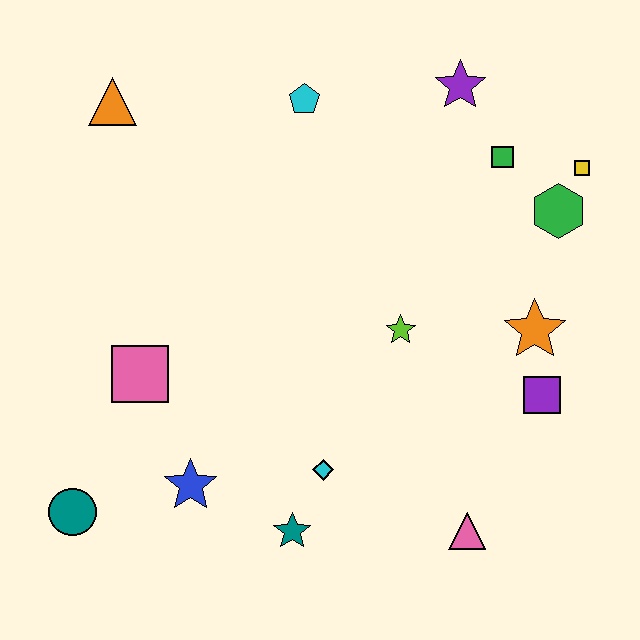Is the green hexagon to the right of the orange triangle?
Yes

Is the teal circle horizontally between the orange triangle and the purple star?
No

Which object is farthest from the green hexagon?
The teal circle is farthest from the green hexagon.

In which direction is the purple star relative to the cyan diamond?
The purple star is above the cyan diamond.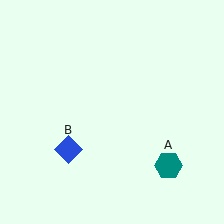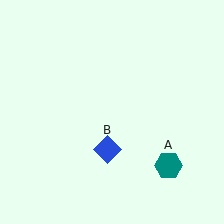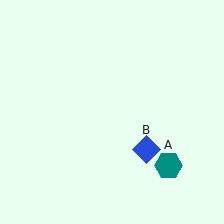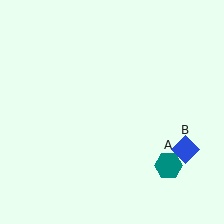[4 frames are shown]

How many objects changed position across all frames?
1 object changed position: blue diamond (object B).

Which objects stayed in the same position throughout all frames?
Teal hexagon (object A) remained stationary.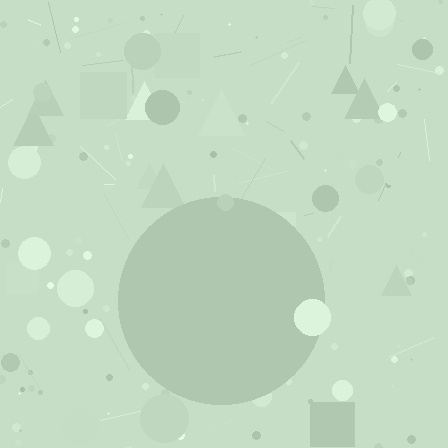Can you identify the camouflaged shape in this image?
The camouflaged shape is a circle.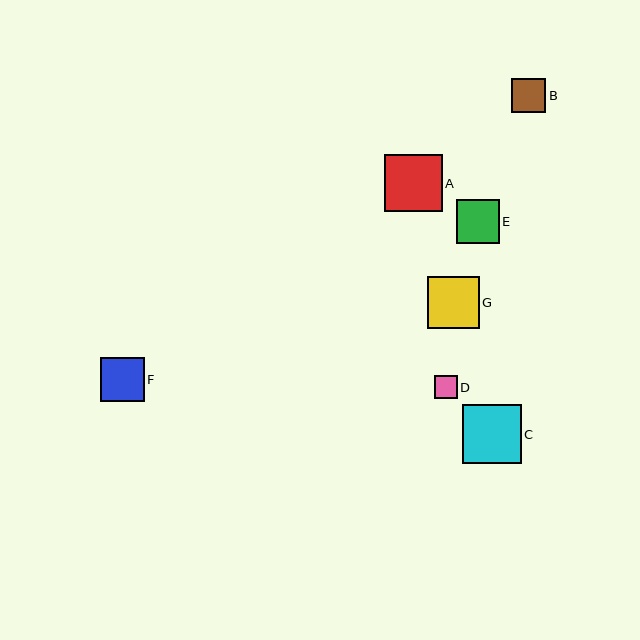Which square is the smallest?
Square D is the smallest with a size of approximately 23 pixels.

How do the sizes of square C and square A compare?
Square C and square A are approximately the same size.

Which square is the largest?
Square C is the largest with a size of approximately 59 pixels.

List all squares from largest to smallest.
From largest to smallest: C, A, G, F, E, B, D.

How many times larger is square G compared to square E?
Square G is approximately 1.2 times the size of square E.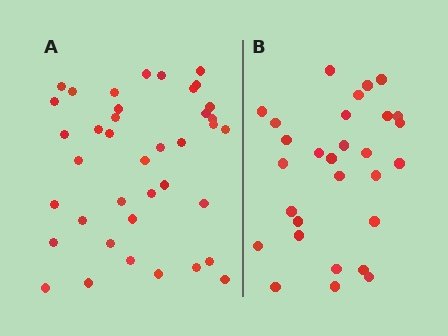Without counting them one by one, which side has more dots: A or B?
Region A (the left region) has more dots.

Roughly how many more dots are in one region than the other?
Region A has roughly 10 or so more dots than region B.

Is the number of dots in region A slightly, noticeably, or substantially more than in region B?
Region A has noticeably more, but not dramatically so. The ratio is roughly 1.3 to 1.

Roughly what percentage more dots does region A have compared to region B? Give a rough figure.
About 35% more.